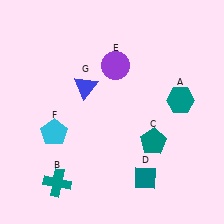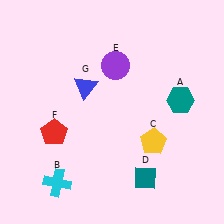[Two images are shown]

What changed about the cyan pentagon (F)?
In Image 1, F is cyan. In Image 2, it changed to red.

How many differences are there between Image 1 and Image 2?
There are 3 differences between the two images.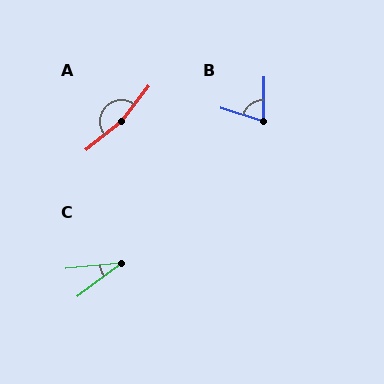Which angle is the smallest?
C, at approximately 32 degrees.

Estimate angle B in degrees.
Approximately 73 degrees.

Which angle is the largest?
A, at approximately 167 degrees.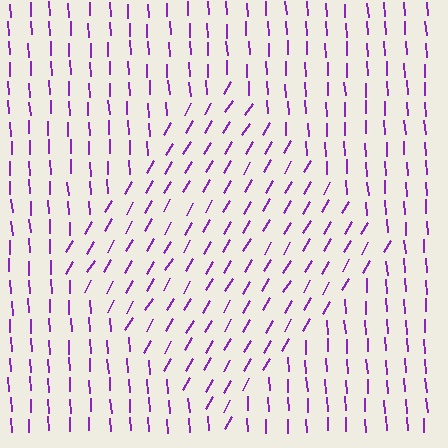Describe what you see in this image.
The image is filled with small purple line segments. A diamond region in the image has lines oriented differently from the surrounding lines, creating a visible texture boundary.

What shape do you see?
I see a diamond.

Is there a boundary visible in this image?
Yes, there is a texture boundary formed by a change in line orientation.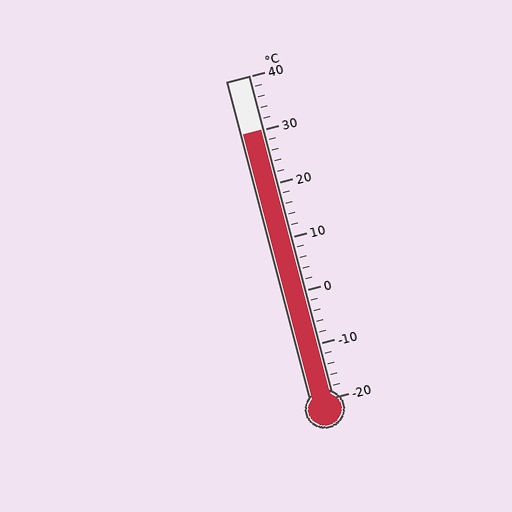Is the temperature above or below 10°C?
The temperature is above 10°C.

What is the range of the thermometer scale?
The thermometer scale ranges from -20°C to 40°C.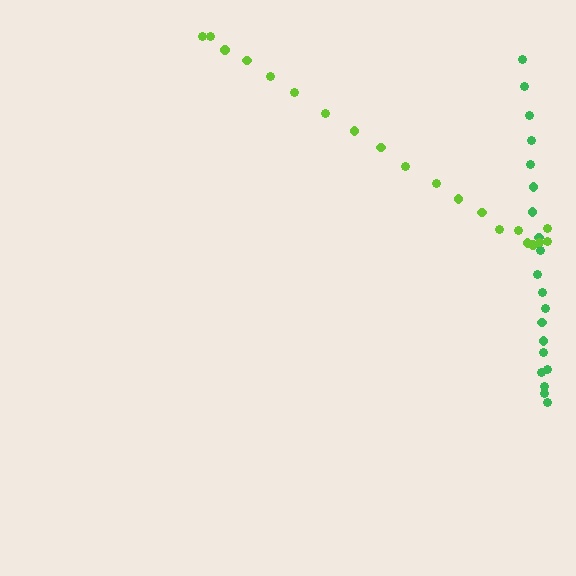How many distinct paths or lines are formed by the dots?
There are 2 distinct paths.